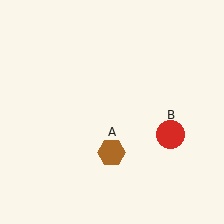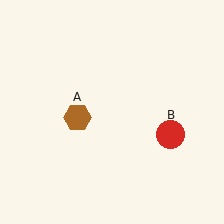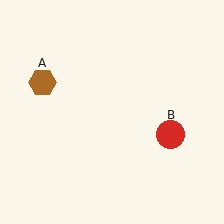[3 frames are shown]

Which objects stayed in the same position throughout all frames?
Red circle (object B) remained stationary.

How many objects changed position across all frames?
1 object changed position: brown hexagon (object A).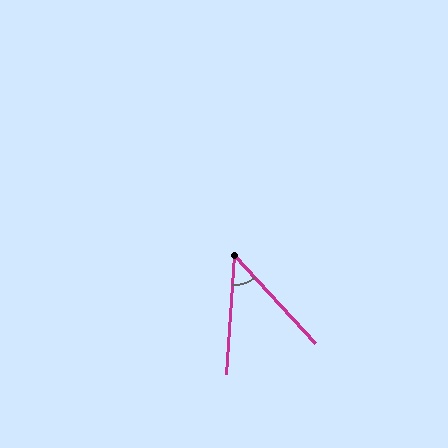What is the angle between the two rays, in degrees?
Approximately 46 degrees.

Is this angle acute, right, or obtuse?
It is acute.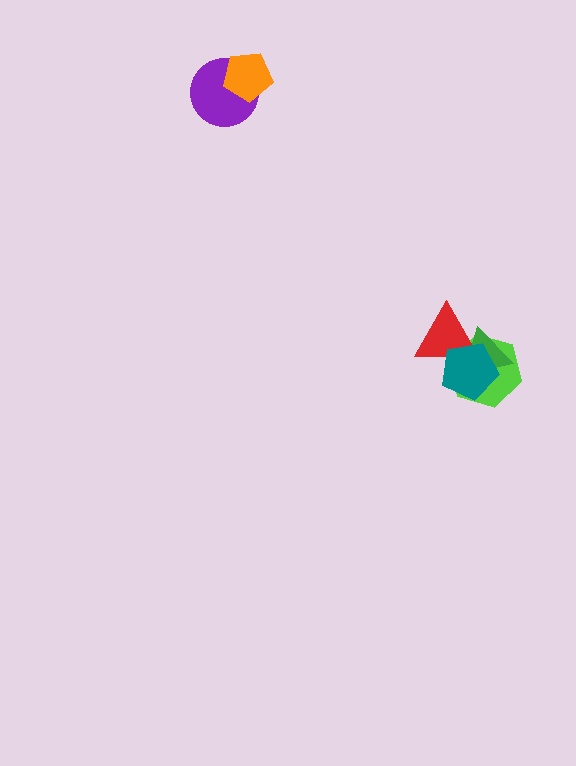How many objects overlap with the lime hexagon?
3 objects overlap with the lime hexagon.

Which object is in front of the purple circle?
The orange pentagon is in front of the purple circle.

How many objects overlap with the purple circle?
1 object overlaps with the purple circle.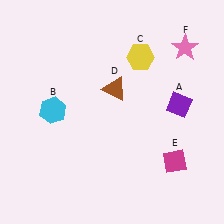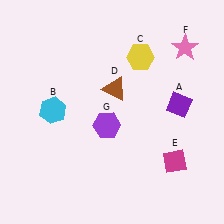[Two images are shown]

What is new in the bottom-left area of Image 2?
A purple hexagon (G) was added in the bottom-left area of Image 2.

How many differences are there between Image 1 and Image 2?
There is 1 difference between the two images.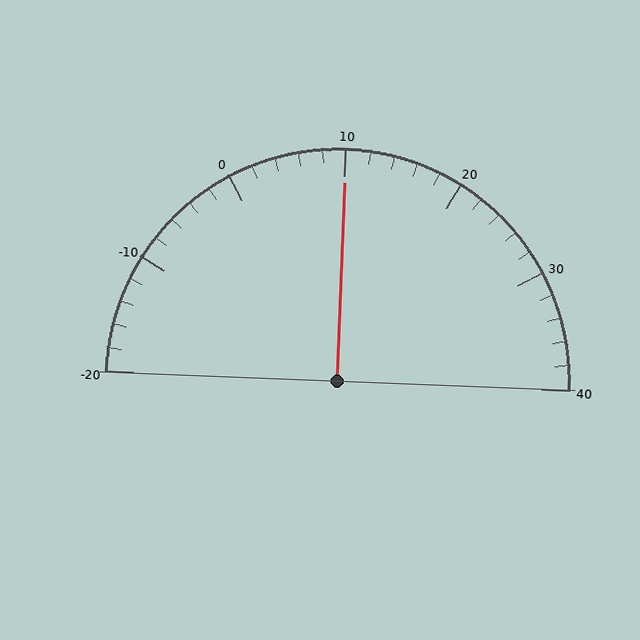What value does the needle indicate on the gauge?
The needle indicates approximately 10.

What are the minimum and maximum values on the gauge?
The gauge ranges from -20 to 40.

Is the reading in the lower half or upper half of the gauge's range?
The reading is in the upper half of the range (-20 to 40).